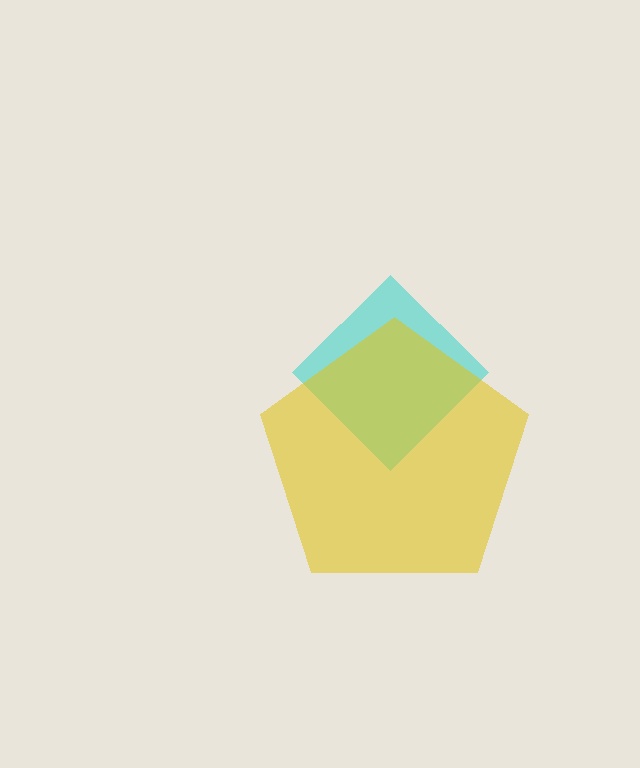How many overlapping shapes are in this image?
There are 2 overlapping shapes in the image.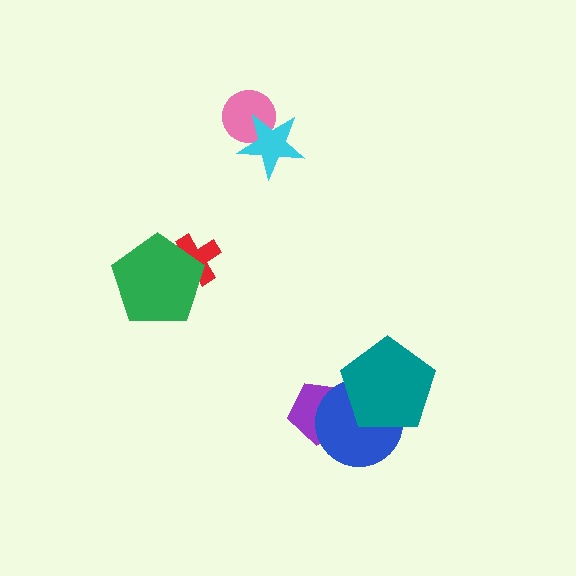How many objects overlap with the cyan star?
1 object overlaps with the cyan star.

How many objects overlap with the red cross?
1 object overlaps with the red cross.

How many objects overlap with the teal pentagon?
2 objects overlap with the teal pentagon.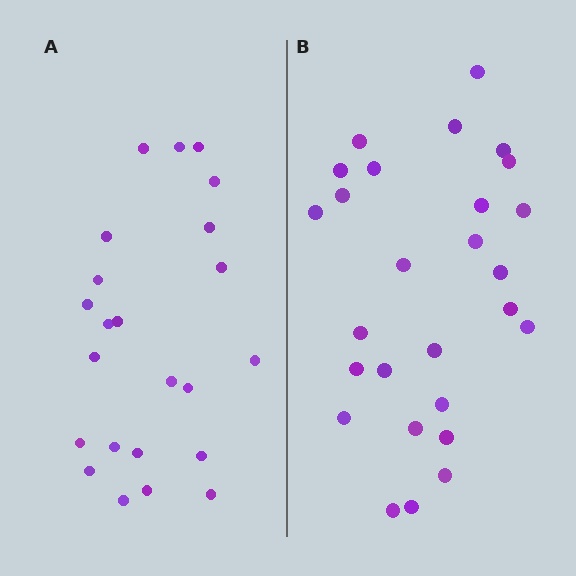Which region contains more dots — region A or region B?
Region B (the right region) has more dots.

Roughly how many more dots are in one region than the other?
Region B has about 4 more dots than region A.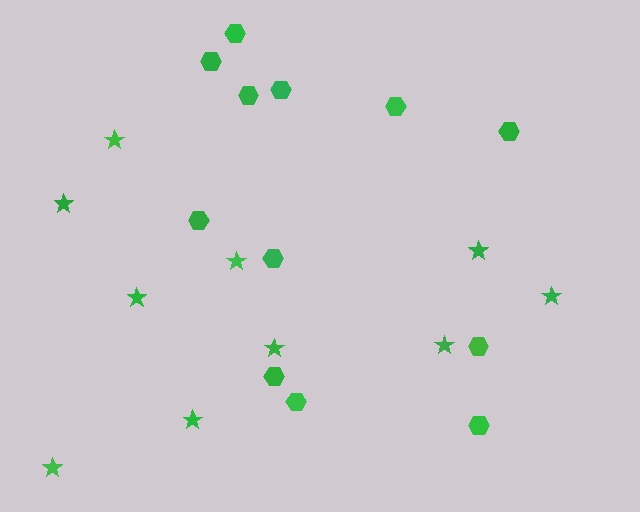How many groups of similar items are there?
There are 2 groups: one group of stars (10) and one group of hexagons (12).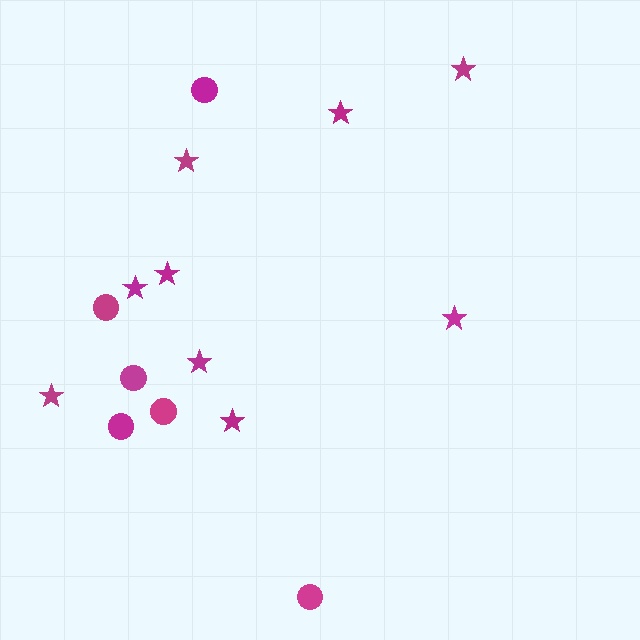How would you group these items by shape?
There are 2 groups: one group of circles (6) and one group of stars (9).